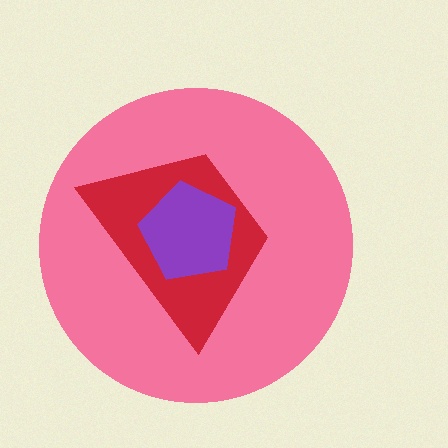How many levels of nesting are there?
3.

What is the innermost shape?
The purple pentagon.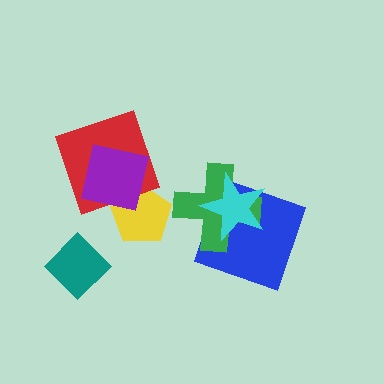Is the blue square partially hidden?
Yes, it is partially covered by another shape.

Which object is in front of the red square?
The purple square is in front of the red square.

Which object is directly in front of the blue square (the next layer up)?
The green cross is directly in front of the blue square.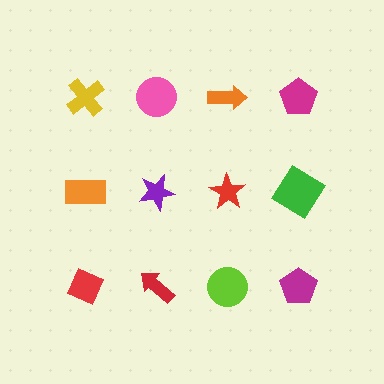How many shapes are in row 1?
4 shapes.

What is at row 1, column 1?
A yellow cross.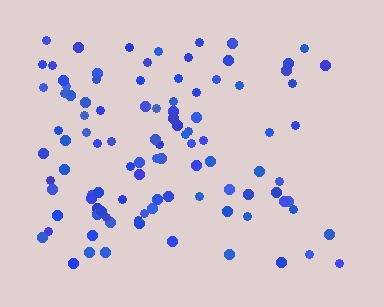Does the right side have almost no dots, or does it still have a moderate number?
Still a moderate number, just noticeably fewer than the left.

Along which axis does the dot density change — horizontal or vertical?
Horizontal.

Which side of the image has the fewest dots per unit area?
The right.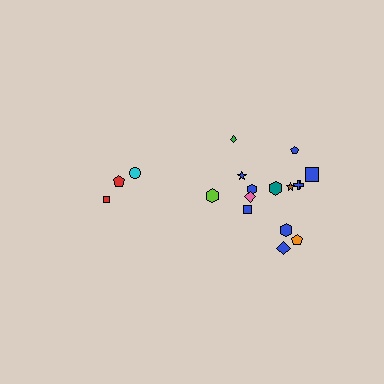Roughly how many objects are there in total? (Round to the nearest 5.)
Roughly 20 objects in total.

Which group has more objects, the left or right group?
The right group.